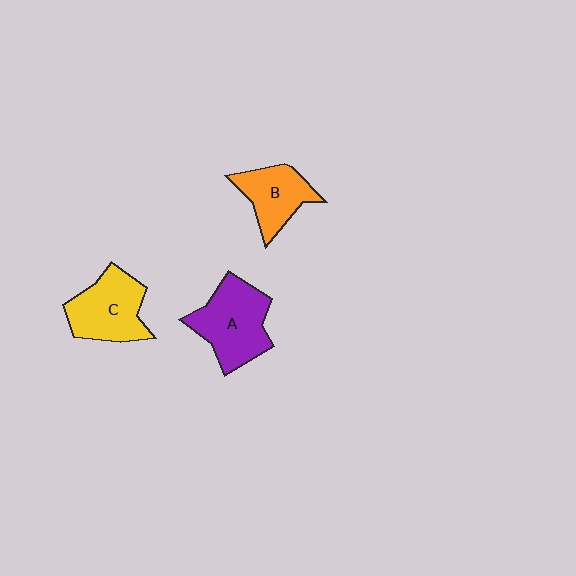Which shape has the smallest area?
Shape B (orange).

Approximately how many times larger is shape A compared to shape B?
Approximately 1.4 times.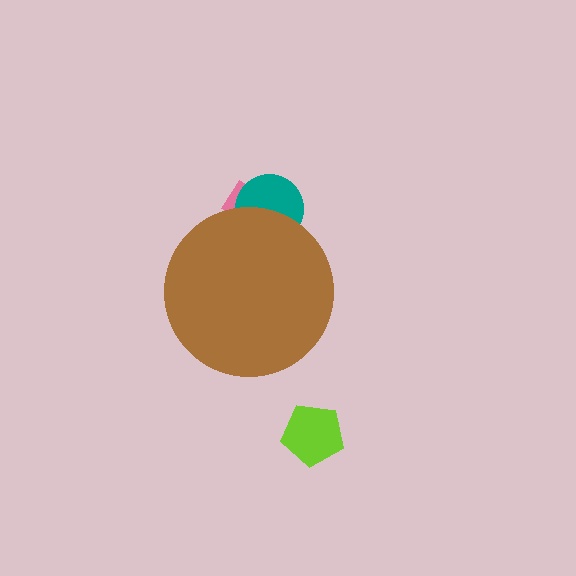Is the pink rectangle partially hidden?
Yes, the pink rectangle is partially hidden behind the brown circle.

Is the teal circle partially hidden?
Yes, the teal circle is partially hidden behind the brown circle.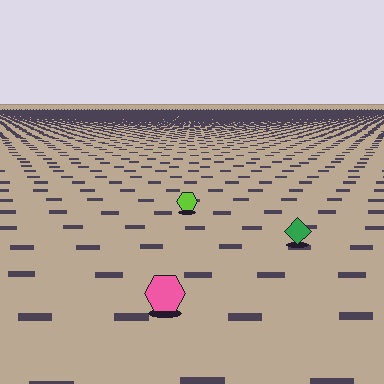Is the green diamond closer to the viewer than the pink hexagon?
No. The pink hexagon is closer — you can tell from the texture gradient: the ground texture is coarser near it.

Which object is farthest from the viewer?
The lime hexagon is farthest from the viewer. It appears smaller and the ground texture around it is denser.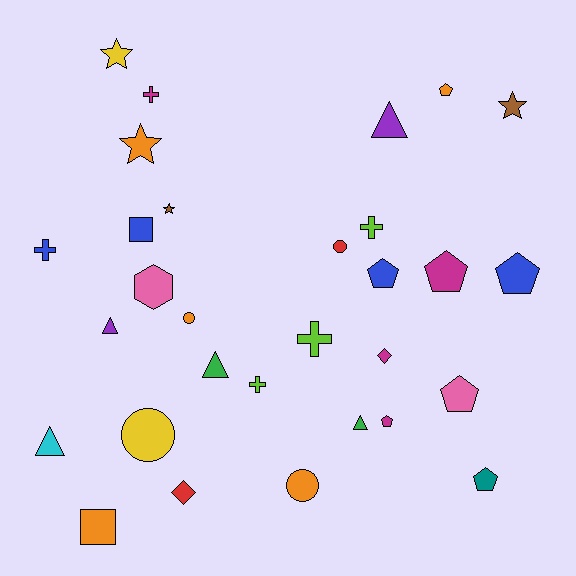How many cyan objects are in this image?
There is 1 cyan object.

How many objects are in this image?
There are 30 objects.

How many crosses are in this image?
There are 5 crosses.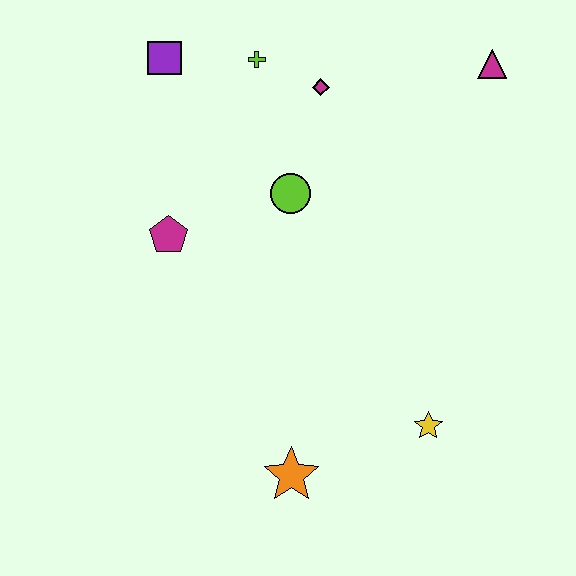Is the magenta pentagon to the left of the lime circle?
Yes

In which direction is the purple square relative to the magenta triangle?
The purple square is to the left of the magenta triangle.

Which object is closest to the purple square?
The lime cross is closest to the purple square.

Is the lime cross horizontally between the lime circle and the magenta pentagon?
Yes